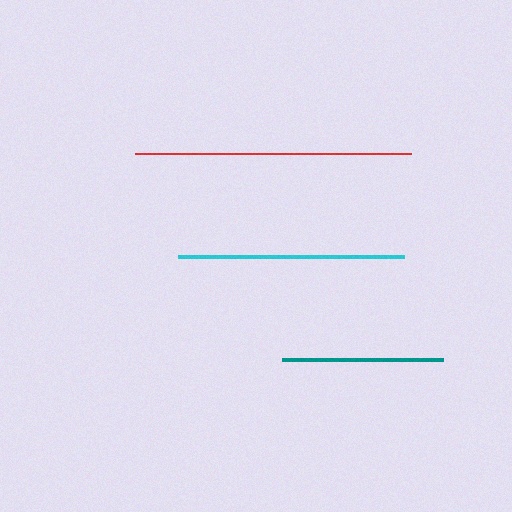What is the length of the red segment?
The red segment is approximately 276 pixels long.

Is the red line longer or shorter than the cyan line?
The red line is longer than the cyan line.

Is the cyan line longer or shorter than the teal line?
The cyan line is longer than the teal line.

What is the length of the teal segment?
The teal segment is approximately 161 pixels long.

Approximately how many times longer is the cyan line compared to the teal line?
The cyan line is approximately 1.4 times the length of the teal line.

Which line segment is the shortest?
The teal line is the shortest at approximately 161 pixels.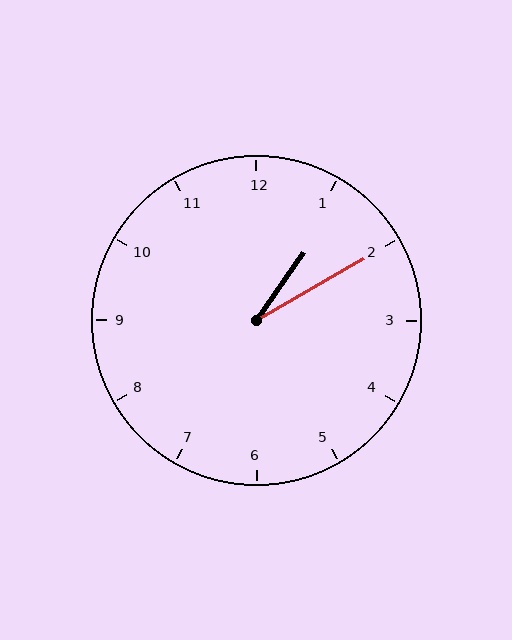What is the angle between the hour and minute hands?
Approximately 25 degrees.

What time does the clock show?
1:10.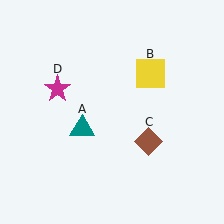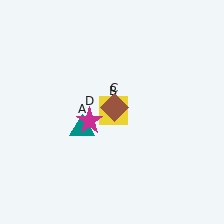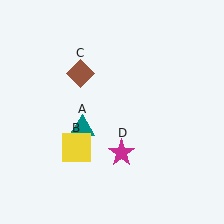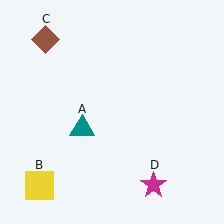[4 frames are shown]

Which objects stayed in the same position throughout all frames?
Teal triangle (object A) remained stationary.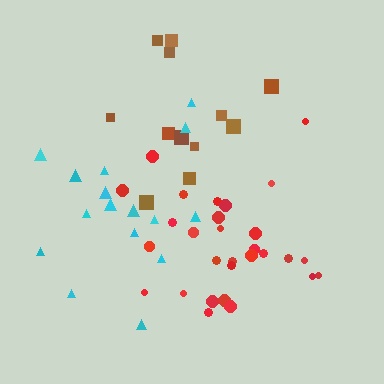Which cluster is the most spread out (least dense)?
Cyan.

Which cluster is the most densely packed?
Red.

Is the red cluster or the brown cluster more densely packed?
Red.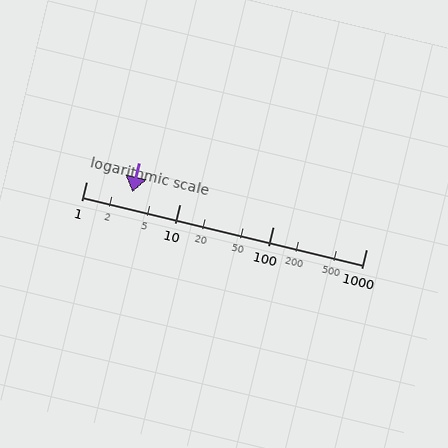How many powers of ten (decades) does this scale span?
The scale spans 3 decades, from 1 to 1000.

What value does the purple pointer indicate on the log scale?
The pointer indicates approximately 3.1.